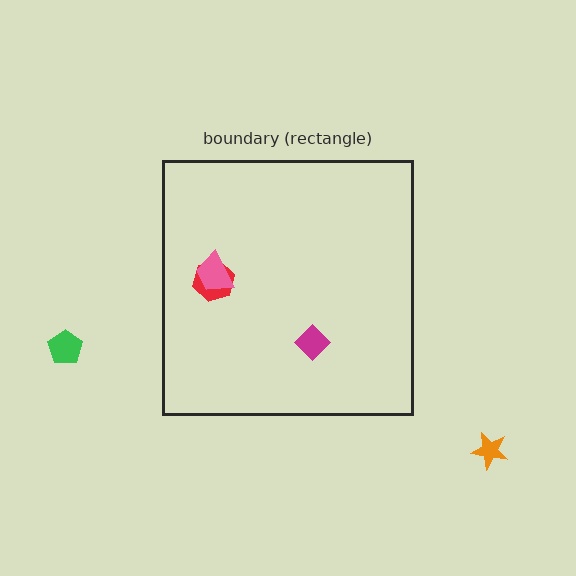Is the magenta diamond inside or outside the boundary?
Inside.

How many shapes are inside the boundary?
3 inside, 2 outside.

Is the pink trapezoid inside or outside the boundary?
Inside.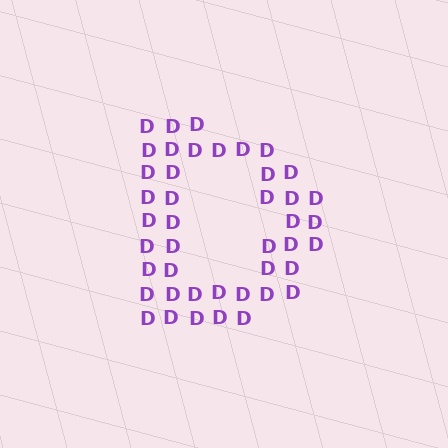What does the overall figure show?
The overall figure shows the letter D.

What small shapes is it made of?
It is made of small letter D's.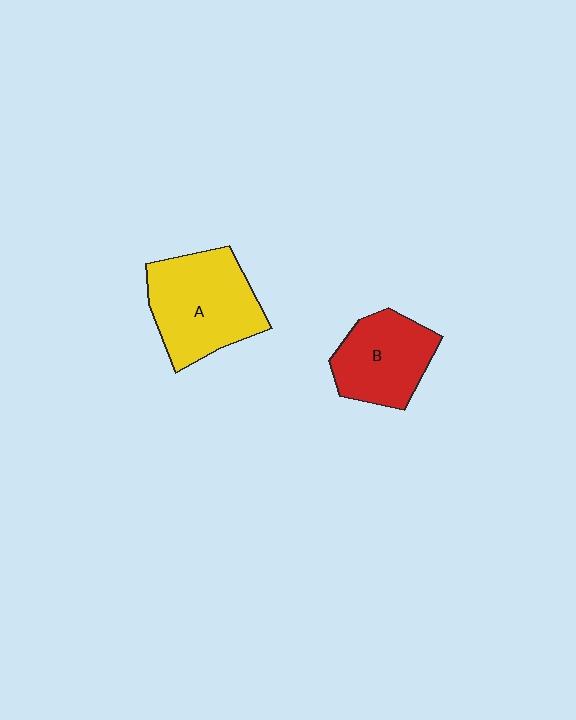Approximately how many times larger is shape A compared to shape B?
Approximately 1.3 times.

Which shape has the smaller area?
Shape B (red).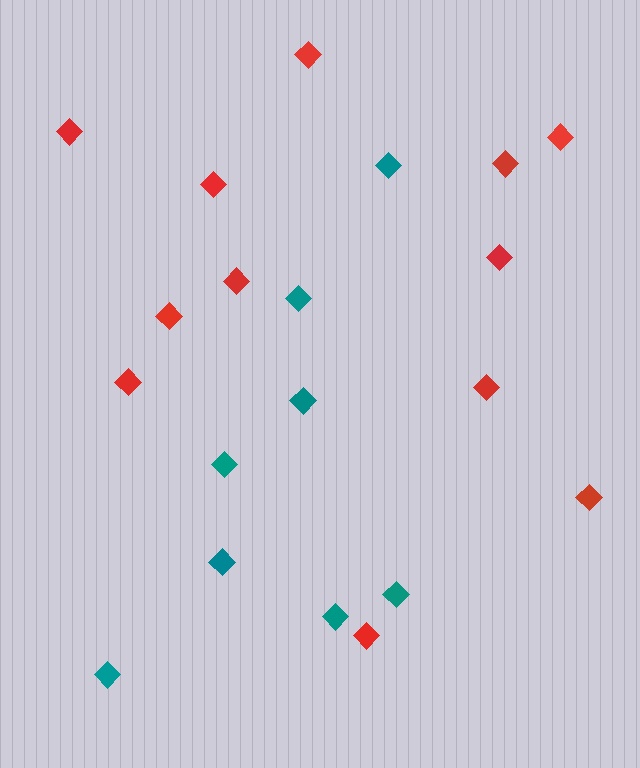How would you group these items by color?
There are 2 groups: one group of red diamonds (12) and one group of teal diamonds (8).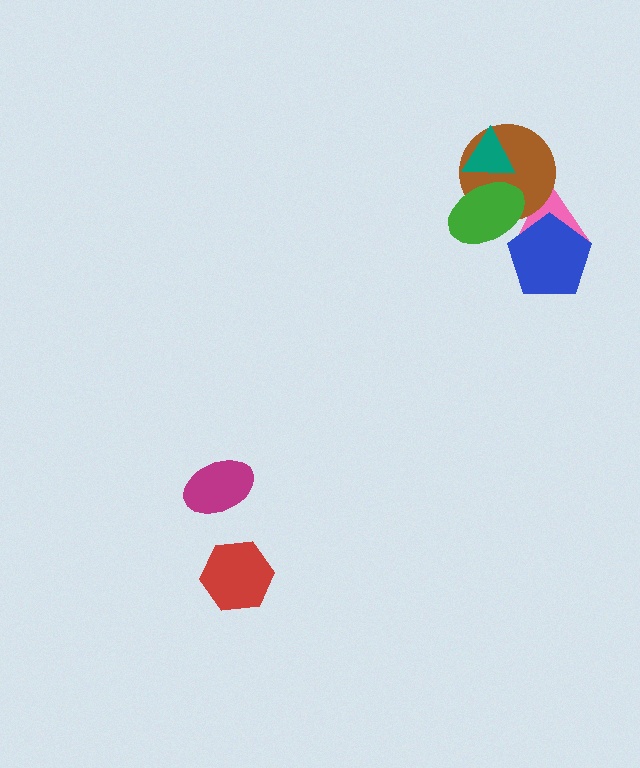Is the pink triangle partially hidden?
Yes, it is partially covered by another shape.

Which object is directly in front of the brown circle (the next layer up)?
The green ellipse is directly in front of the brown circle.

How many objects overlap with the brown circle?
3 objects overlap with the brown circle.